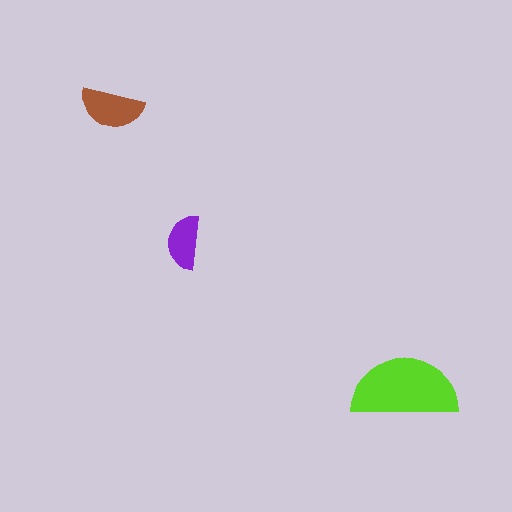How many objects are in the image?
There are 3 objects in the image.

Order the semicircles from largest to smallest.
the lime one, the brown one, the purple one.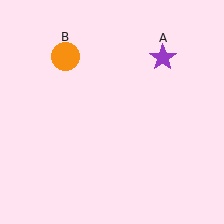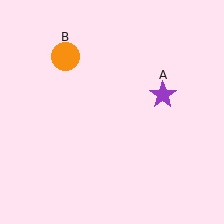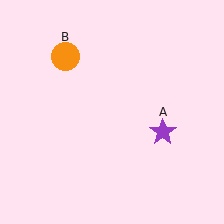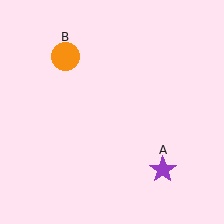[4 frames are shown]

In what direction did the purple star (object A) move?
The purple star (object A) moved down.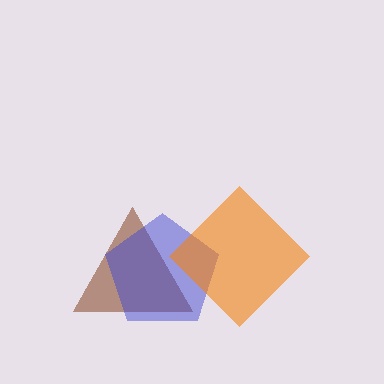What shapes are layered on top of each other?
The layered shapes are: a brown triangle, a blue pentagon, an orange diamond.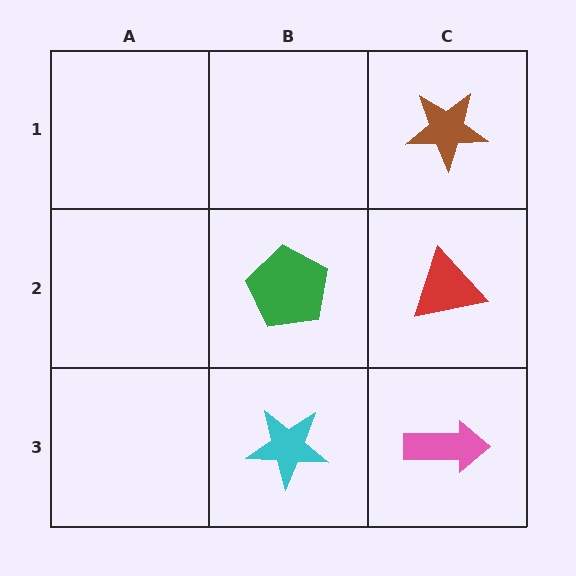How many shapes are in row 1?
1 shape.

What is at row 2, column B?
A green pentagon.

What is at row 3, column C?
A pink arrow.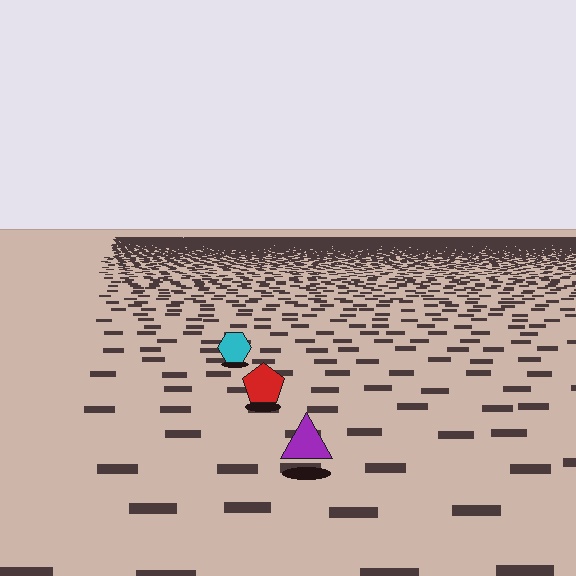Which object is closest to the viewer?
The purple triangle is closest. The texture marks near it are larger and more spread out.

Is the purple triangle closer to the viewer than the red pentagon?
Yes. The purple triangle is closer — you can tell from the texture gradient: the ground texture is coarser near it.